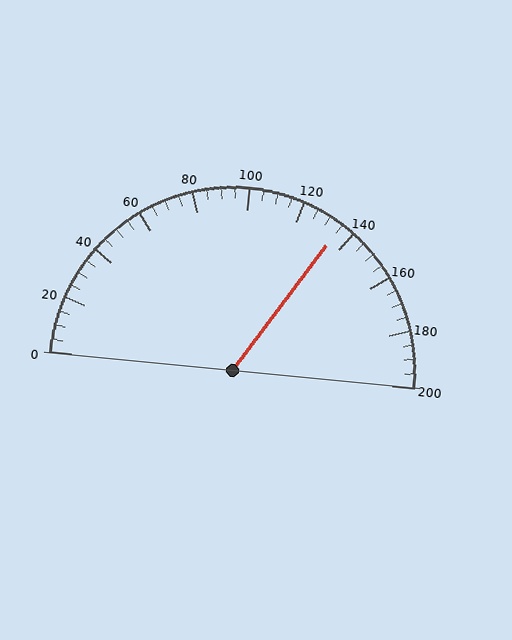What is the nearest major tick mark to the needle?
The nearest major tick mark is 140.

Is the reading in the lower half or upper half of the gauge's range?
The reading is in the upper half of the range (0 to 200).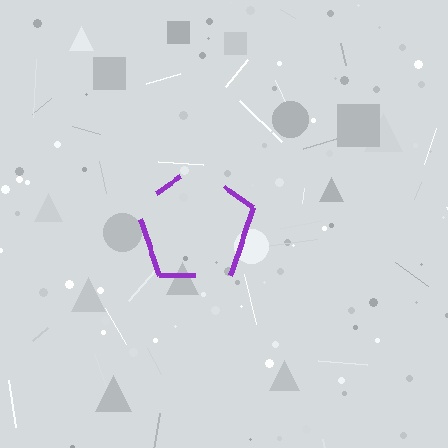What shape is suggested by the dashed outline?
The dashed outline suggests a pentagon.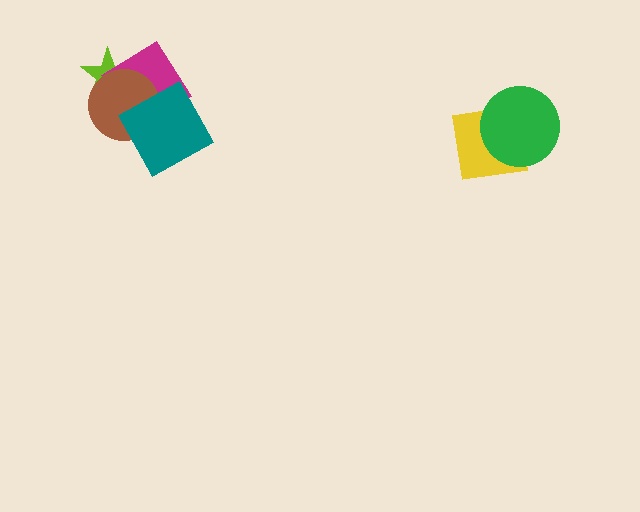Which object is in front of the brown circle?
The teal diamond is in front of the brown circle.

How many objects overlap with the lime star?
2 objects overlap with the lime star.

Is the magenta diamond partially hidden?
Yes, it is partially covered by another shape.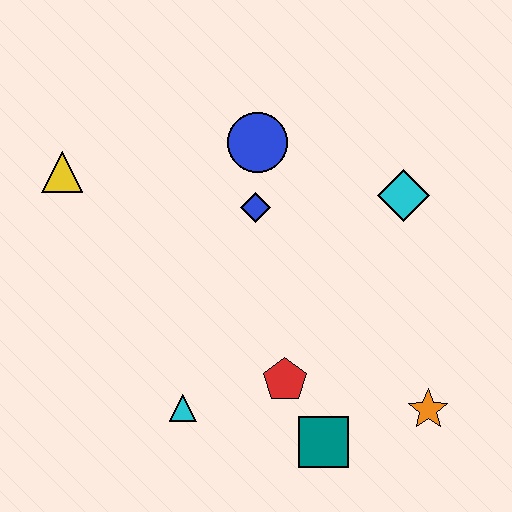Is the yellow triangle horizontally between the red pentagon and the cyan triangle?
No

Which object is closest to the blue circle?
The blue diamond is closest to the blue circle.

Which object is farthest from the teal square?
The yellow triangle is farthest from the teal square.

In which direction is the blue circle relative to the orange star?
The blue circle is above the orange star.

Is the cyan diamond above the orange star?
Yes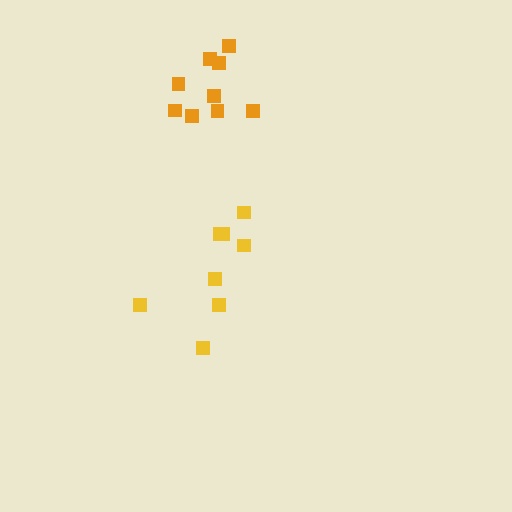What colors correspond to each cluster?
The clusters are colored: yellow, orange.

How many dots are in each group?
Group 1: 8 dots, Group 2: 9 dots (17 total).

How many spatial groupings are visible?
There are 2 spatial groupings.